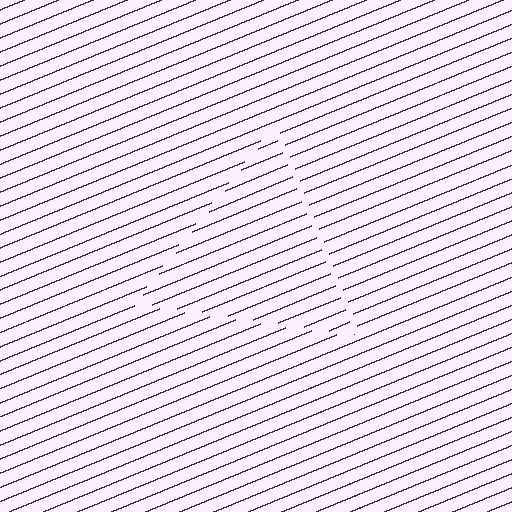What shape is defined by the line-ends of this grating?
An illusory triangle. The interior of the shape contains the same grating, shifted by half a period — the contour is defined by the phase discontinuity where line-ends from the inner and outer gratings abut.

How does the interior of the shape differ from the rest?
The interior of the shape contains the same grating, shifted by half a period — the contour is defined by the phase discontinuity where line-ends from the inner and outer gratings abut.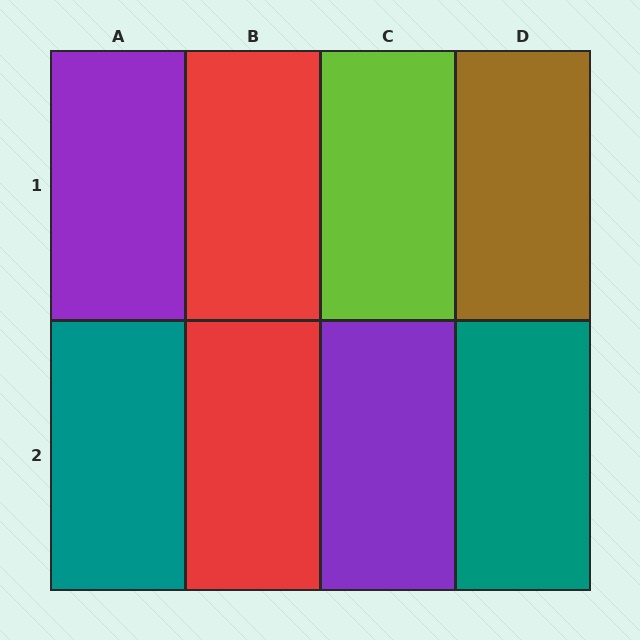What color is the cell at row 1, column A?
Purple.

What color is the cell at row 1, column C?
Lime.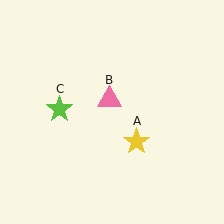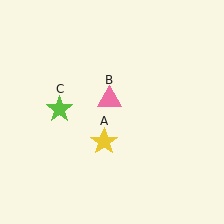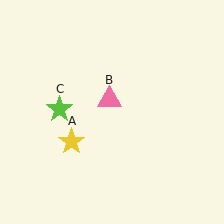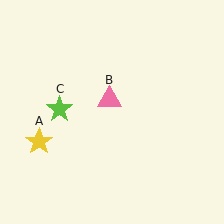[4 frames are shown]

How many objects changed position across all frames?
1 object changed position: yellow star (object A).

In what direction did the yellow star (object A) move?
The yellow star (object A) moved left.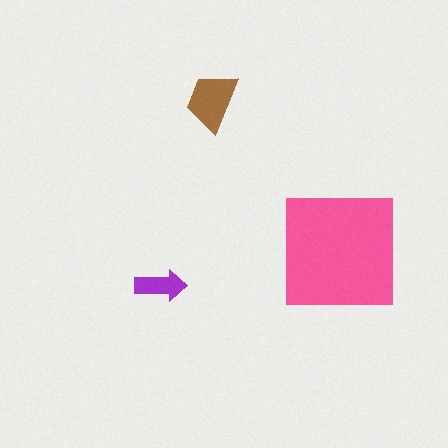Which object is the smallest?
The purple arrow.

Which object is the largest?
The pink square.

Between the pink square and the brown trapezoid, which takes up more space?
The pink square.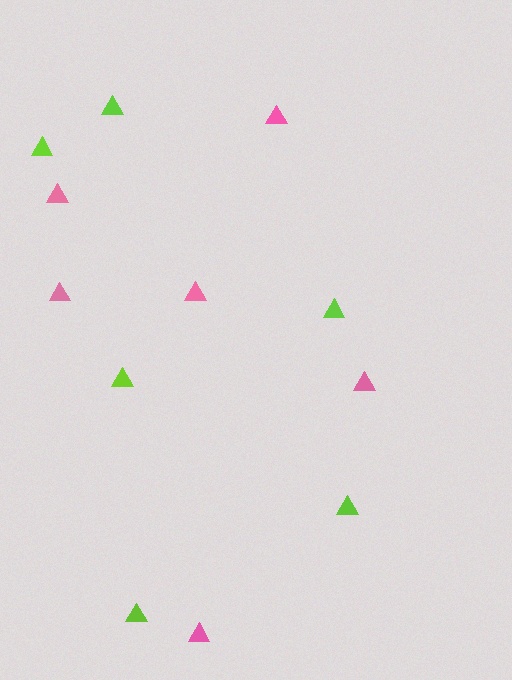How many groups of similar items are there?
There are 2 groups: one group of pink triangles (6) and one group of lime triangles (6).